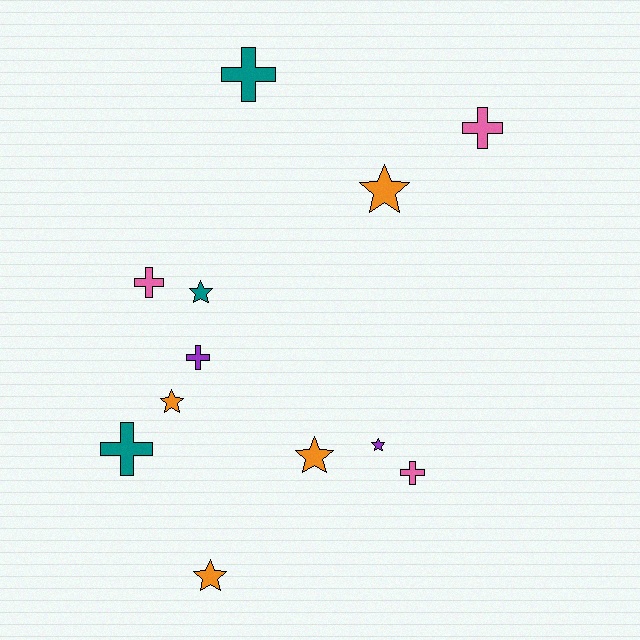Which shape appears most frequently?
Cross, with 6 objects.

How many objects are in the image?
There are 12 objects.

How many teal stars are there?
There is 1 teal star.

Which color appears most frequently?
Orange, with 4 objects.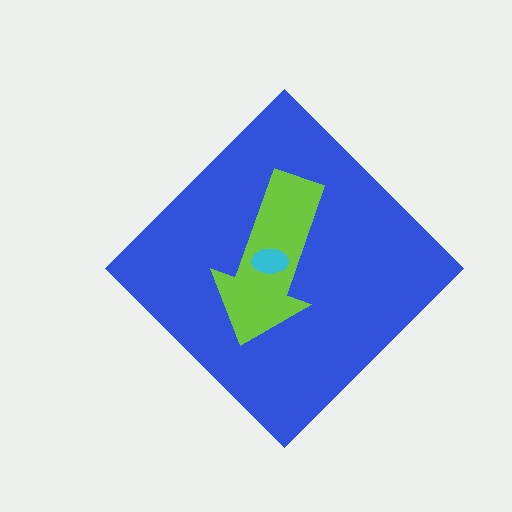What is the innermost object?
The cyan ellipse.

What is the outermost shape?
The blue diamond.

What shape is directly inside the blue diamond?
The lime arrow.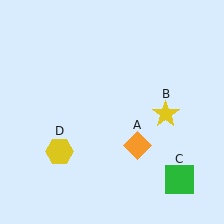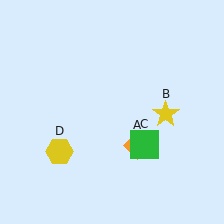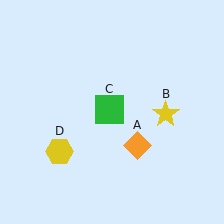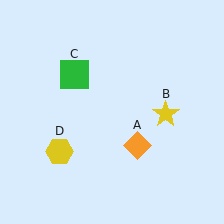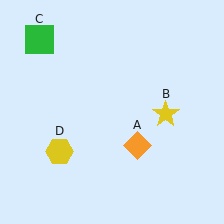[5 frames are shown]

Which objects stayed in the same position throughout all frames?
Orange diamond (object A) and yellow star (object B) and yellow hexagon (object D) remained stationary.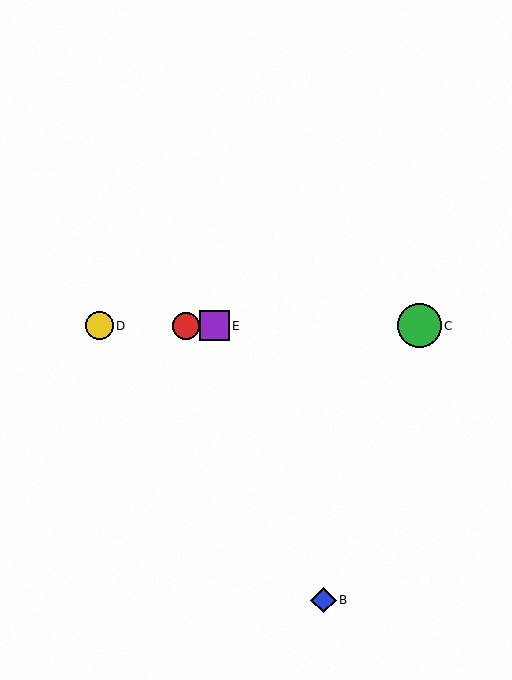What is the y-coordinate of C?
Object C is at y≈326.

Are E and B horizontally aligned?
No, E is at y≈326 and B is at y≈600.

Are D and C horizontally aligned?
Yes, both are at y≈326.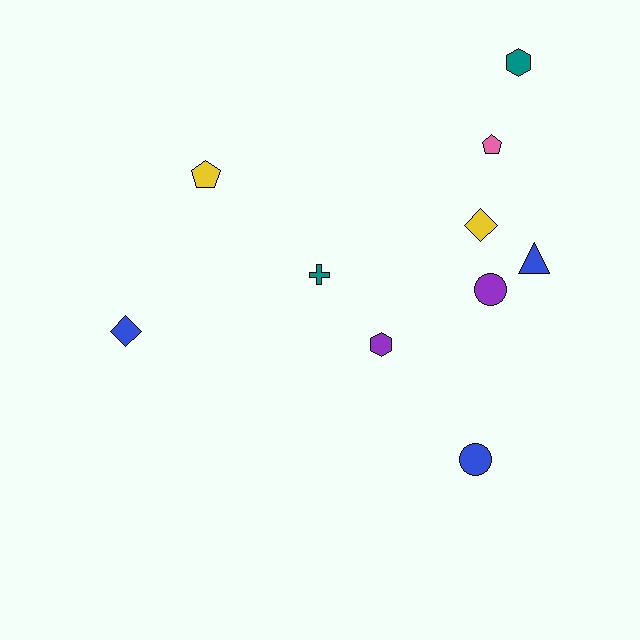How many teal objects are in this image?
There are 2 teal objects.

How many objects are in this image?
There are 10 objects.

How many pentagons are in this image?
There are 2 pentagons.